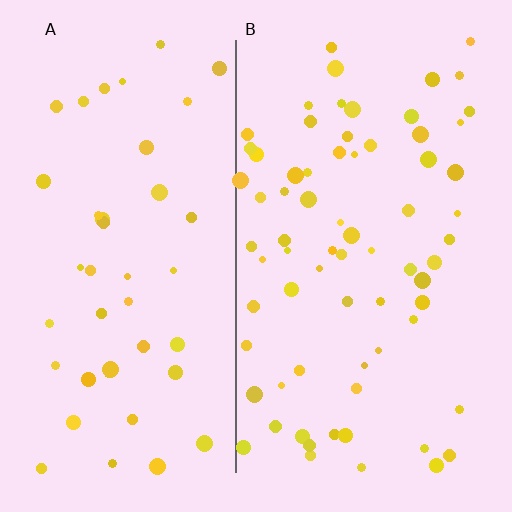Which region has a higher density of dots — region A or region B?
B (the right).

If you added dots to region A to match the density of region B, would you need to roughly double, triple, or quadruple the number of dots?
Approximately double.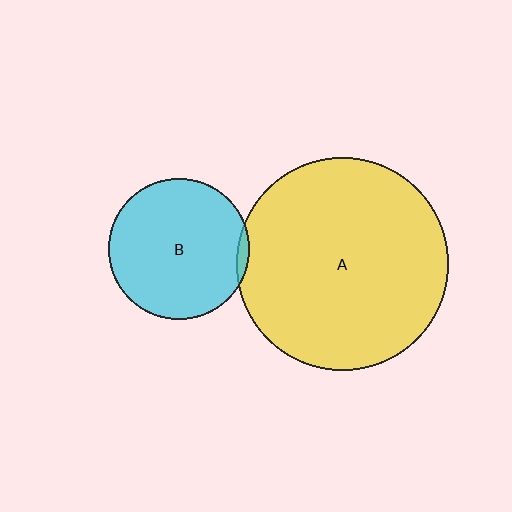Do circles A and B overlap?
Yes.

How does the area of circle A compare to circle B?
Approximately 2.3 times.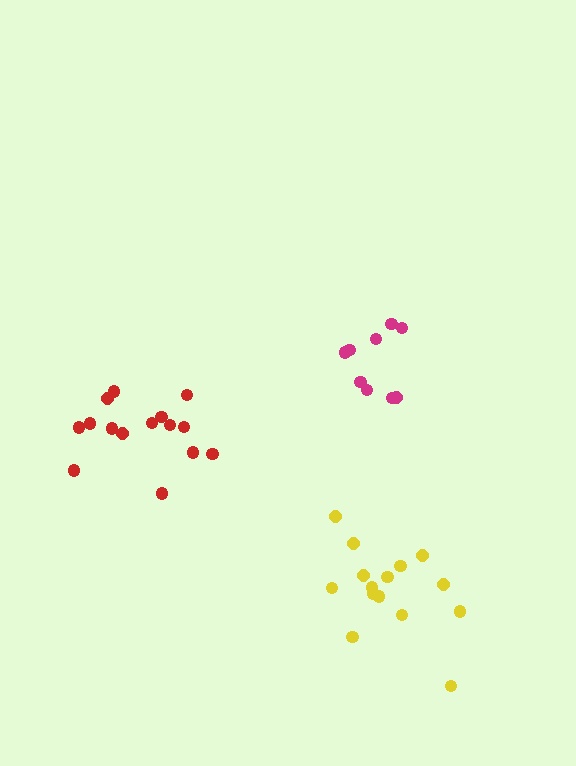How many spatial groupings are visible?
There are 3 spatial groupings.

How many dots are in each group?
Group 1: 9 dots, Group 2: 15 dots, Group 3: 15 dots (39 total).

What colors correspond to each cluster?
The clusters are colored: magenta, red, yellow.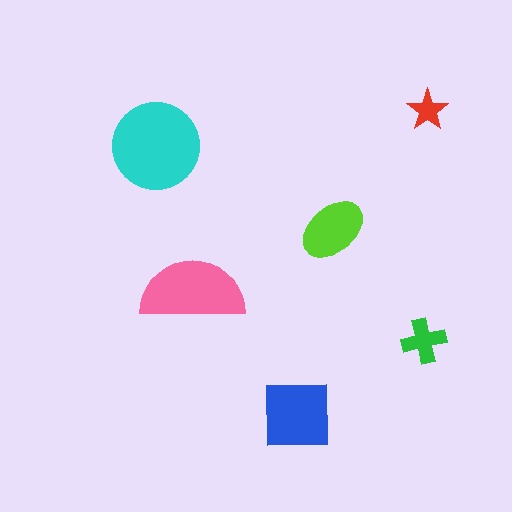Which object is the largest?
The cyan circle.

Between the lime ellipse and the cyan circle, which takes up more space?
The cyan circle.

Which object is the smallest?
The red star.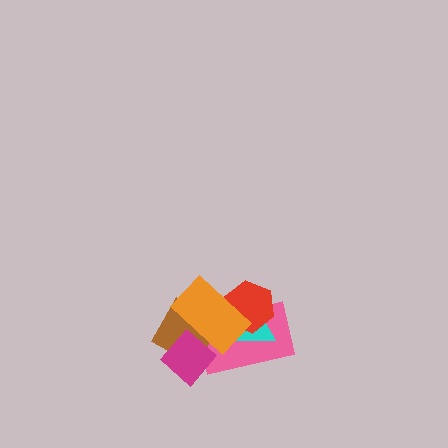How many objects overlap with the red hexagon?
3 objects overlap with the red hexagon.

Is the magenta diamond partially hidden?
Yes, it is partially covered by another shape.